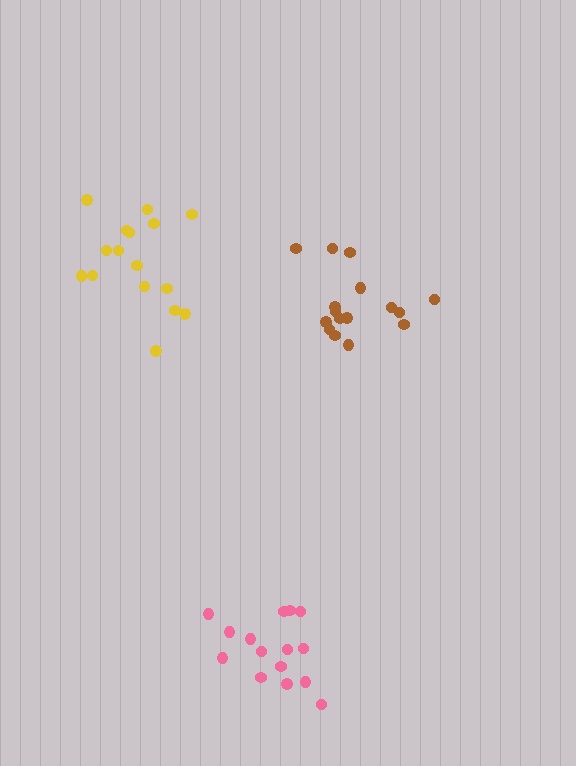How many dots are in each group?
Group 1: 16 dots, Group 2: 15 dots, Group 3: 16 dots (47 total).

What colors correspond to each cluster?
The clusters are colored: brown, pink, yellow.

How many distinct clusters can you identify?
There are 3 distinct clusters.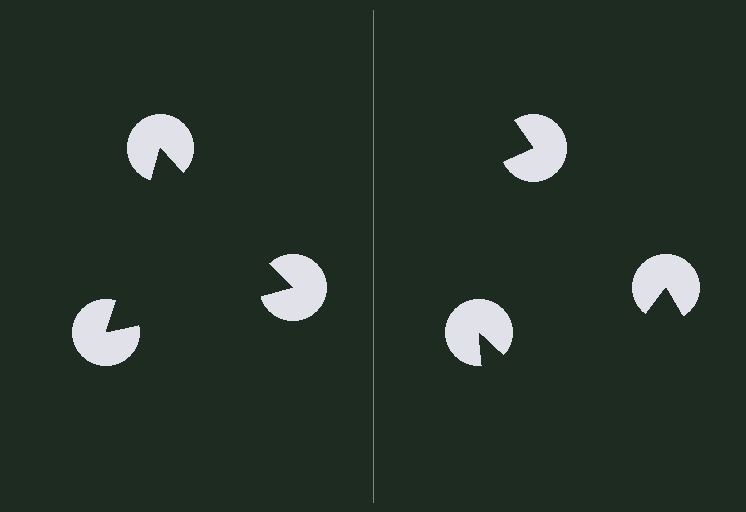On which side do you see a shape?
An illusory triangle appears on the left side. On the right side the wedge cuts are rotated, so no coherent shape forms.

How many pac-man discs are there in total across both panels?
6 — 3 on each side.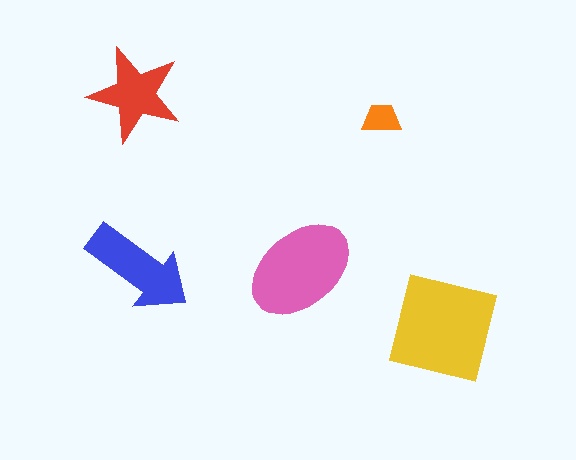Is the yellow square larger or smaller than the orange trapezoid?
Larger.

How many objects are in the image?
There are 5 objects in the image.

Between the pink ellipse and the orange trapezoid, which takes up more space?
The pink ellipse.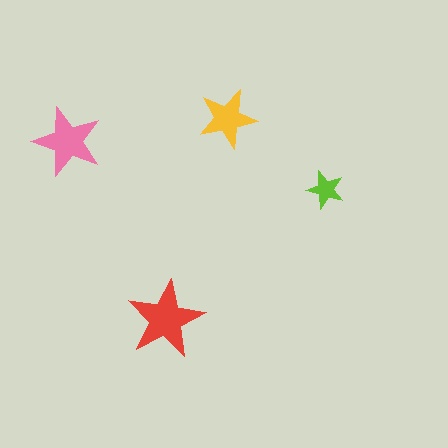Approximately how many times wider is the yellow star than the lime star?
About 1.5 times wider.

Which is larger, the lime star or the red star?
The red one.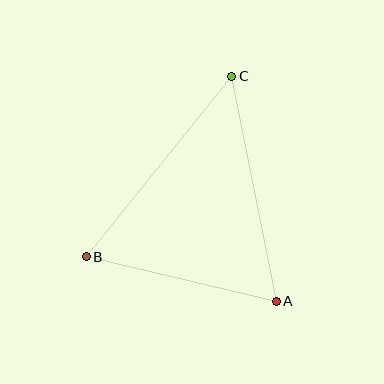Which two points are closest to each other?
Points A and B are closest to each other.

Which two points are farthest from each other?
Points B and C are farthest from each other.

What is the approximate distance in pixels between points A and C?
The distance between A and C is approximately 229 pixels.